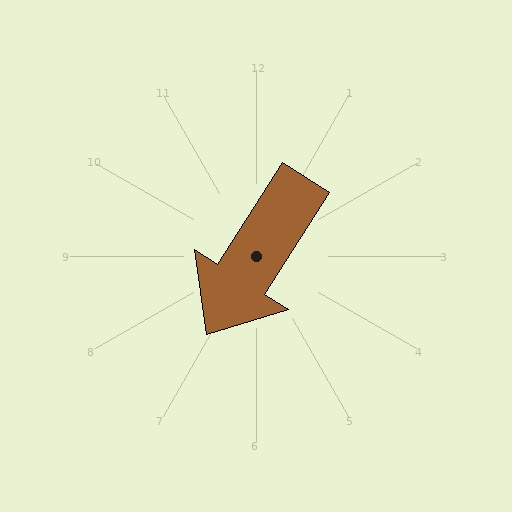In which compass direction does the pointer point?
Southwest.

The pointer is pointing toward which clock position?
Roughly 7 o'clock.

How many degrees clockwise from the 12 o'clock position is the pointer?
Approximately 212 degrees.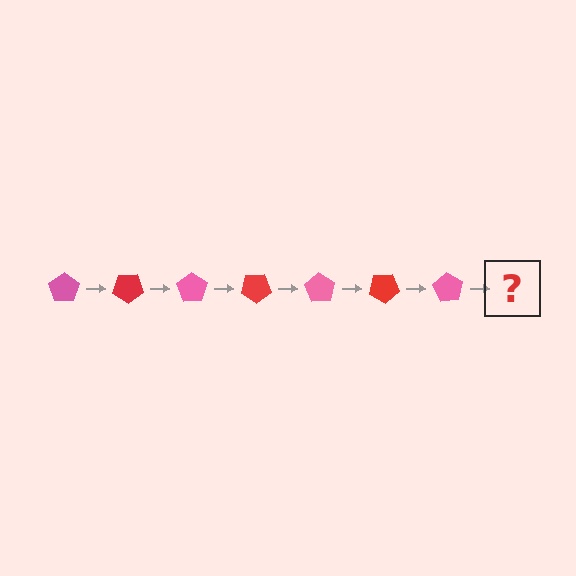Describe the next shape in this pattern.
It should be a red pentagon, rotated 245 degrees from the start.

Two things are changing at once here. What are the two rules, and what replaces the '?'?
The two rules are that it rotates 35 degrees each step and the color cycles through pink and red. The '?' should be a red pentagon, rotated 245 degrees from the start.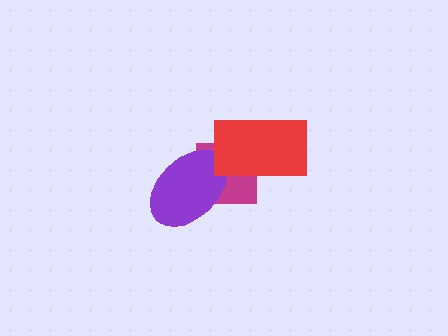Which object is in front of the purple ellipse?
The red rectangle is in front of the purple ellipse.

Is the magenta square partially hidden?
Yes, it is partially covered by another shape.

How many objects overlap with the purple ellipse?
2 objects overlap with the purple ellipse.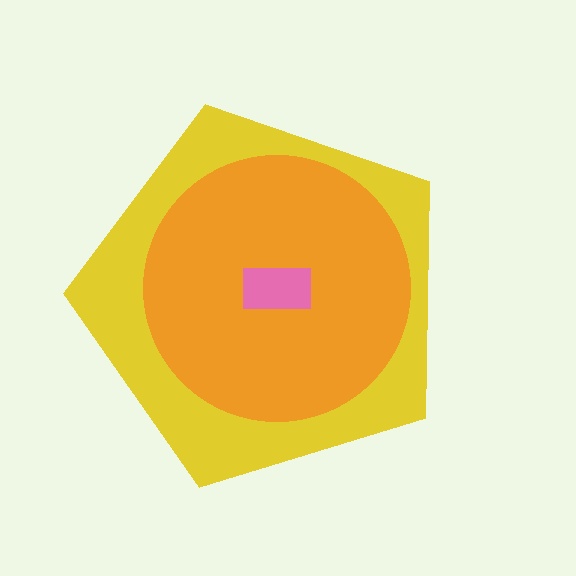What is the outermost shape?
The yellow pentagon.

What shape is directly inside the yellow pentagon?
The orange circle.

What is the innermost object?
The pink rectangle.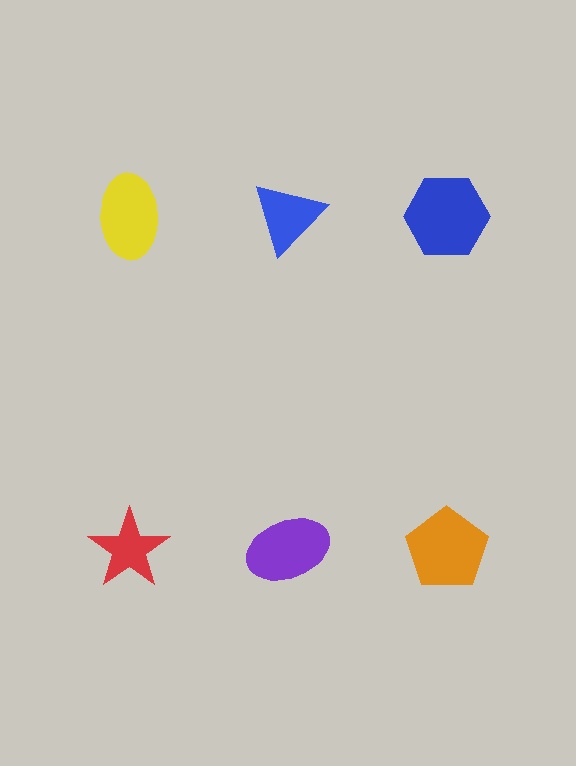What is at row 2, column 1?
A red star.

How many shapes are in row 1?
3 shapes.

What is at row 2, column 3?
An orange pentagon.